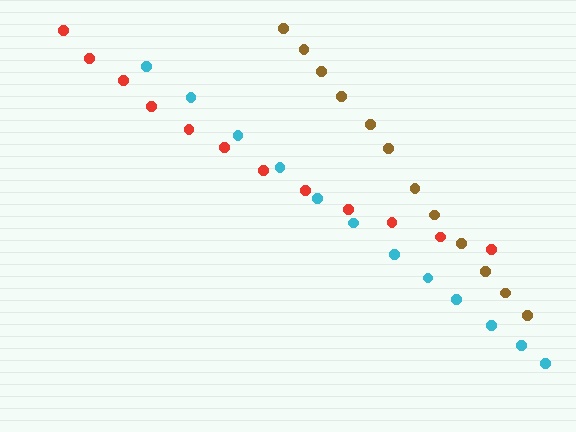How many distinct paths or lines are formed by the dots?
There are 3 distinct paths.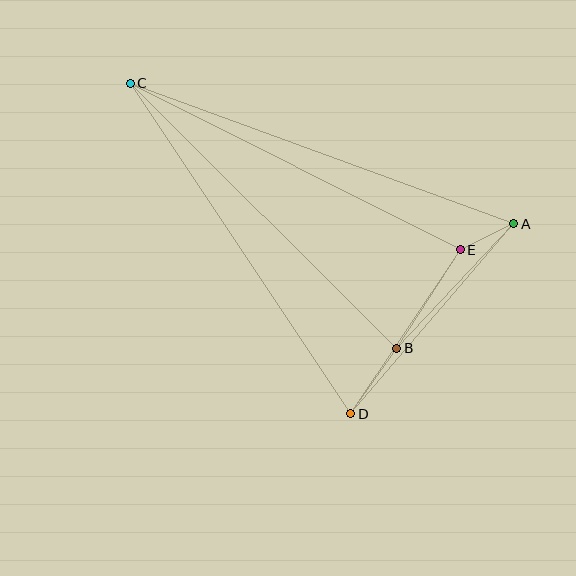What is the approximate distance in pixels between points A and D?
The distance between A and D is approximately 250 pixels.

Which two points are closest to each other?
Points A and E are closest to each other.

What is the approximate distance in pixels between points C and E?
The distance between C and E is approximately 370 pixels.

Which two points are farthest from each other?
Points A and C are farthest from each other.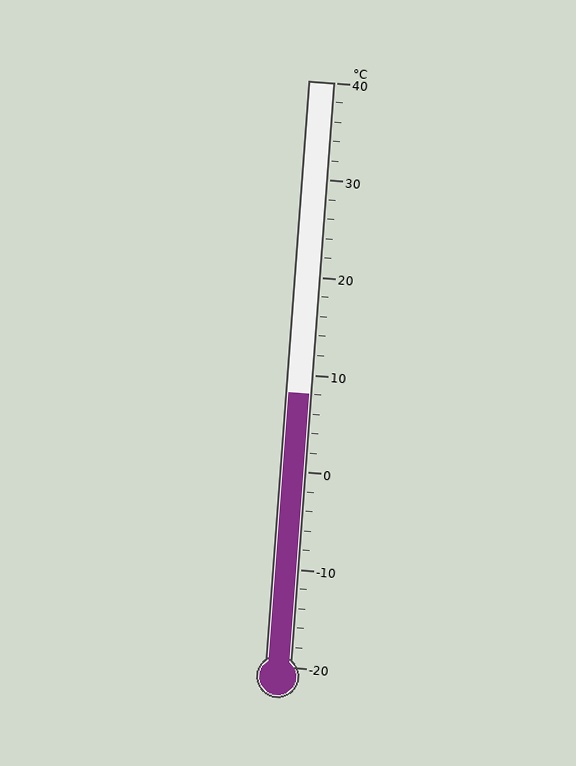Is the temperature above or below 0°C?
The temperature is above 0°C.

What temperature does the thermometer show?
The thermometer shows approximately 8°C.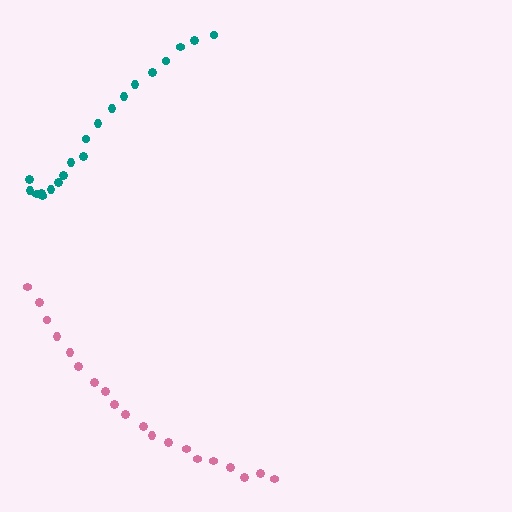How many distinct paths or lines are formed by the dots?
There are 2 distinct paths.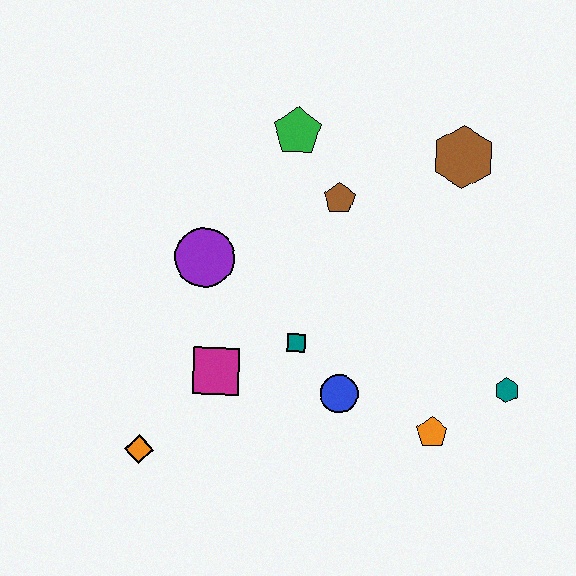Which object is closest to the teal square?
The blue circle is closest to the teal square.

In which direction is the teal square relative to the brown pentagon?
The teal square is below the brown pentagon.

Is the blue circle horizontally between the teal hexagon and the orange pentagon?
No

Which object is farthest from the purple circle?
The teal hexagon is farthest from the purple circle.